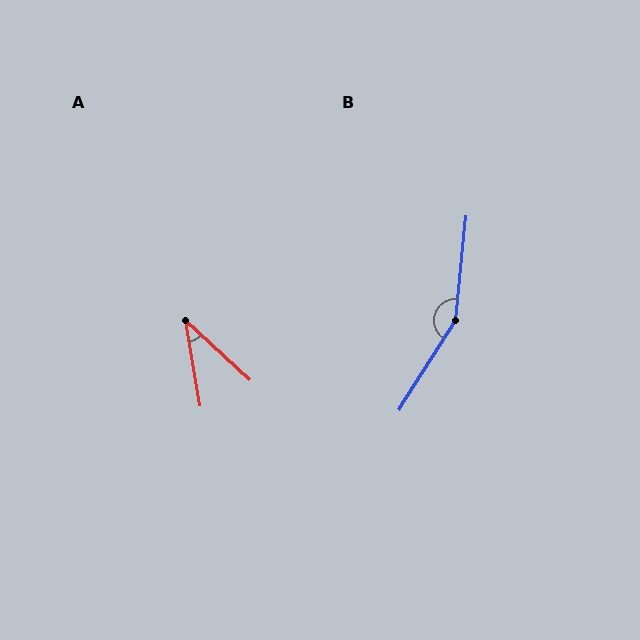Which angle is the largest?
B, at approximately 154 degrees.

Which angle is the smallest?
A, at approximately 37 degrees.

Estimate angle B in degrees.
Approximately 154 degrees.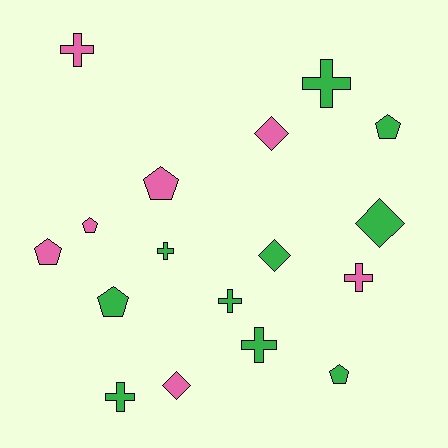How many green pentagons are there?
There are 3 green pentagons.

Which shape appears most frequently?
Cross, with 7 objects.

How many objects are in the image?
There are 17 objects.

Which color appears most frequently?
Green, with 10 objects.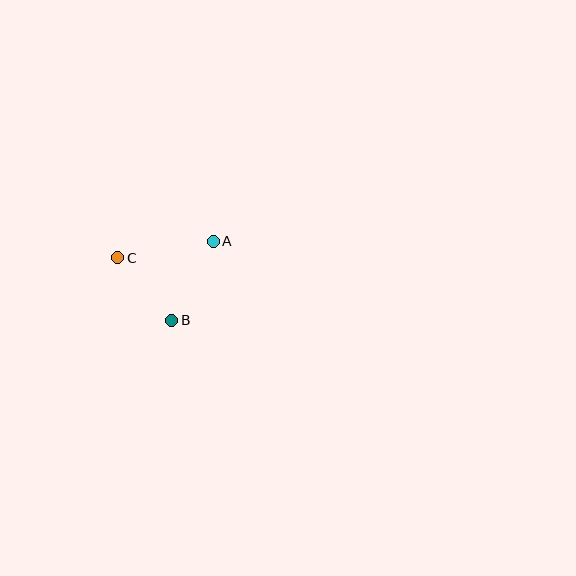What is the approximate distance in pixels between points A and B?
The distance between A and B is approximately 89 pixels.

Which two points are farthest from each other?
Points A and C are farthest from each other.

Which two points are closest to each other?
Points B and C are closest to each other.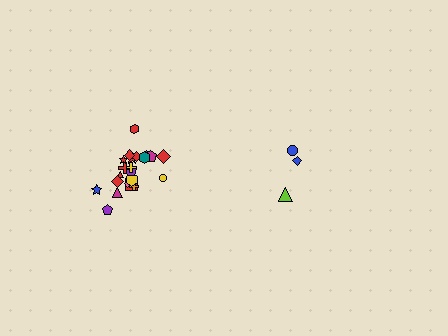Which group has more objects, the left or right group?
The left group.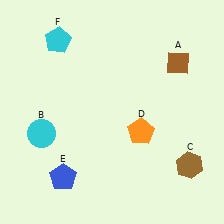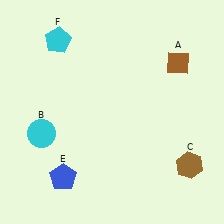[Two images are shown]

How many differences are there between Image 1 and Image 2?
There is 1 difference between the two images.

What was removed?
The orange pentagon (D) was removed in Image 2.